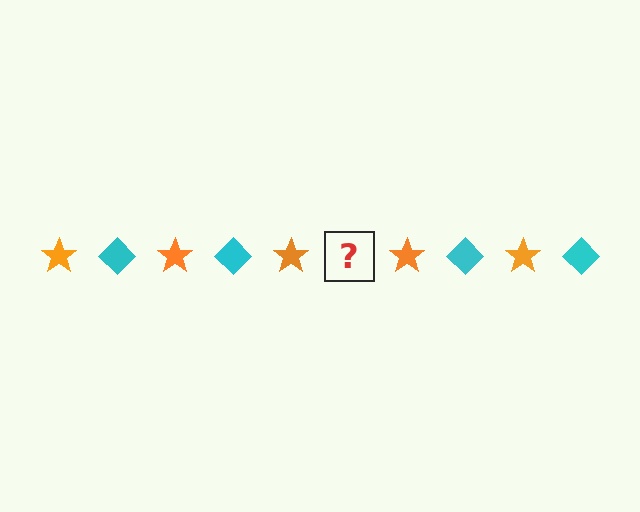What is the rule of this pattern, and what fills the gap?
The rule is that the pattern alternates between orange star and cyan diamond. The gap should be filled with a cyan diamond.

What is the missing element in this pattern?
The missing element is a cyan diamond.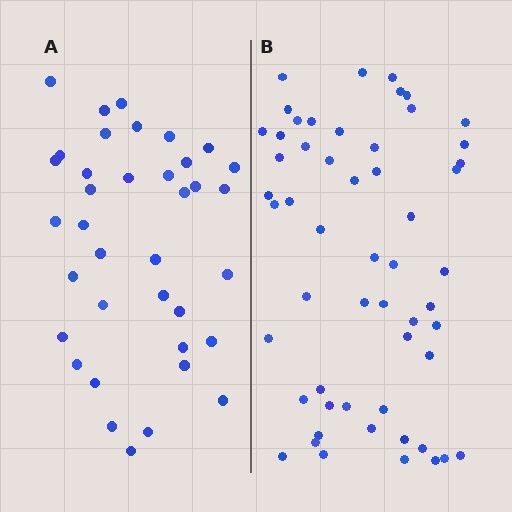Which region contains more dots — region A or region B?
Region B (the right region) has more dots.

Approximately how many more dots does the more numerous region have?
Region B has approximately 20 more dots than region A.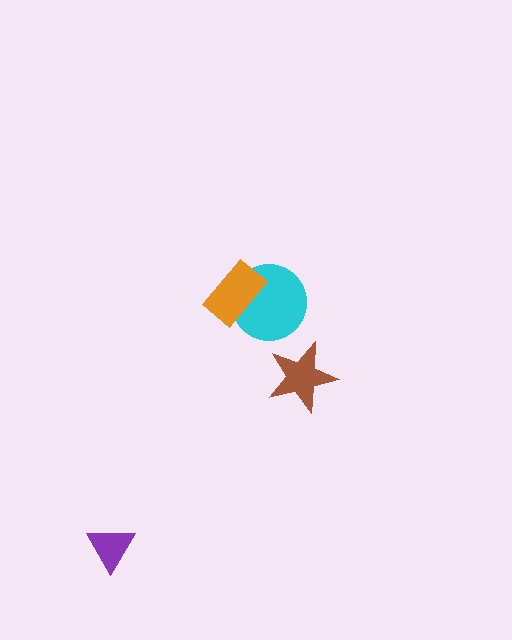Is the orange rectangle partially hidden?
No, no other shape covers it.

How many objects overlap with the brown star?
0 objects overlap with the brown star.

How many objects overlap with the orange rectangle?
1 object overlaps with the orange rectangle.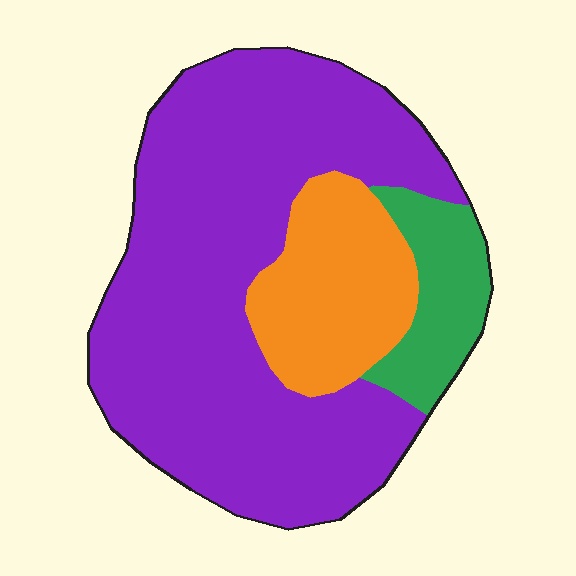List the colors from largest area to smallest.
From largest to smallest: purple, orange, green.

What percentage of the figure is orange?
Orange takes up about one fifth (1/5) of the figure.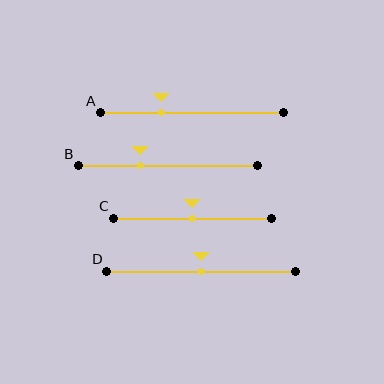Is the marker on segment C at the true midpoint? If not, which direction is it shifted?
Yes, the marker on segment C is at the true midpoint.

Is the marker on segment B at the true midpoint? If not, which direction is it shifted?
No, the marker on segment B is shifted to the left by about 15% of the segment length.